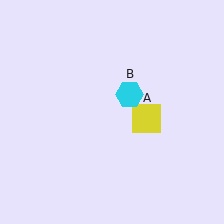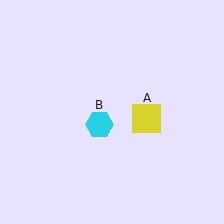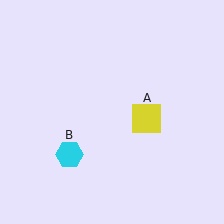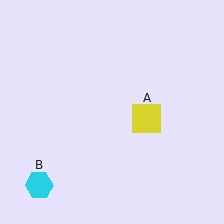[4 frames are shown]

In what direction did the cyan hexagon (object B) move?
The cyan hexagon (object B) moved down and to the left.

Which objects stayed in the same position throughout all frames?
Yellow square (object A) remained stationary.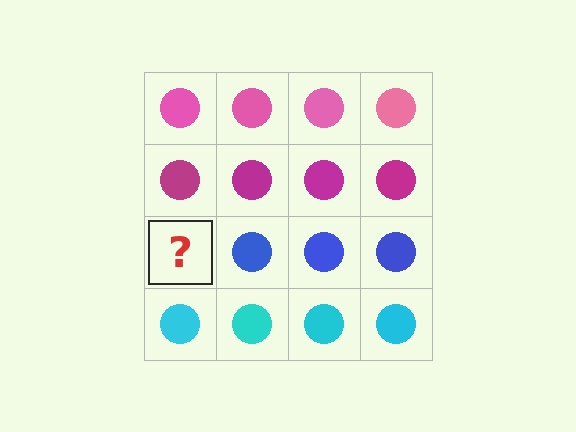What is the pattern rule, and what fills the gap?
The rule is that each row has a consistent color. The gap should be filled with a blue circle.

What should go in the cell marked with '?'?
The missing cell should contain a blue circle.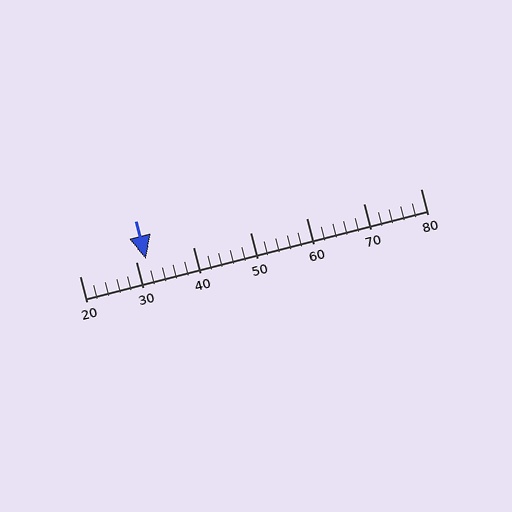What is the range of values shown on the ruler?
The ruler shows values from 20 to 80.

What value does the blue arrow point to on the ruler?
The blue arrow points to approximately 32.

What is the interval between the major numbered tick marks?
The major tick marks are spaced 10 units apart.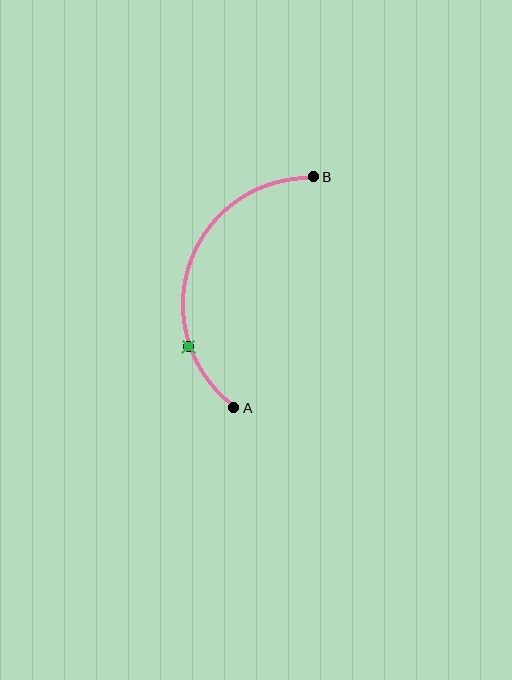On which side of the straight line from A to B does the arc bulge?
The arc bulges to the left of the straight line connecting A and B.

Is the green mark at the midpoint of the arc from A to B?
No. The green mark lies on the arc but is closer to endpoint A. The arc midpoint would be at the point on the curve equidistant along the arc from both A and B.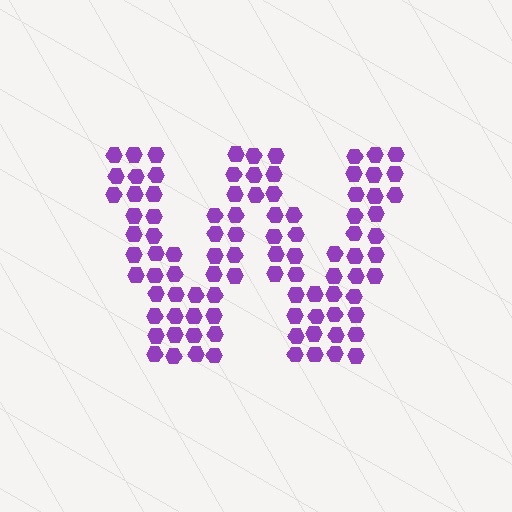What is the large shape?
The large shape is the letter W.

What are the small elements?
The small elements are hexagons.